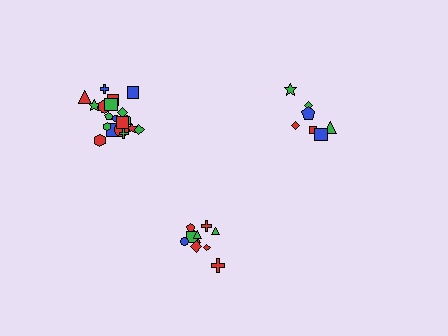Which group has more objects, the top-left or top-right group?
The top-left group.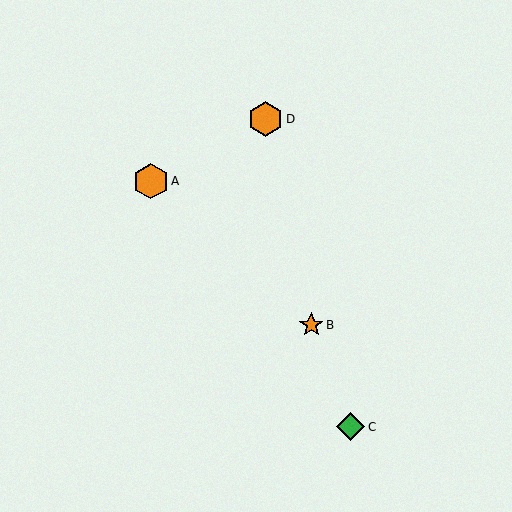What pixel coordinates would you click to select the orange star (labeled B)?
Click at (311, 325) to select the orange star B.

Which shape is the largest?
The orange hexagon (labeled A) is the largest.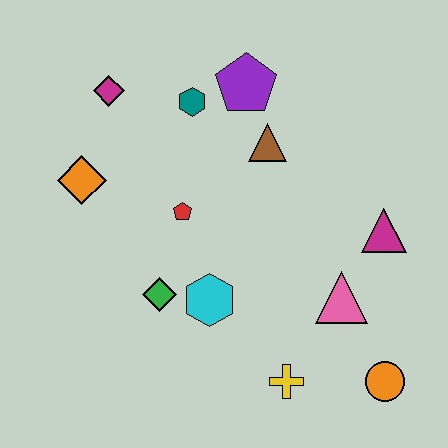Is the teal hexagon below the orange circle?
No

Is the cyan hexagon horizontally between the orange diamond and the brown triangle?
Yes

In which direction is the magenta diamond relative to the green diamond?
The magenta diamond is above the green diamond.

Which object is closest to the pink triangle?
The magenta triangle is closest to the pink triangle.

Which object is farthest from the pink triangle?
The magenta diamond is farthest from the pink triangle.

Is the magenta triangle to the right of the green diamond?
Yes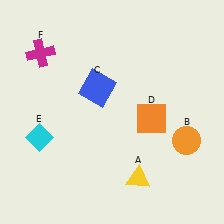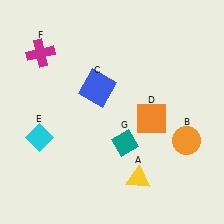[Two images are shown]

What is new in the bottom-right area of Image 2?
A teal diamond (G) was added in the bottom-right area of Image 2.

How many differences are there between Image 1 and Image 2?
There is 1 difference between the two images.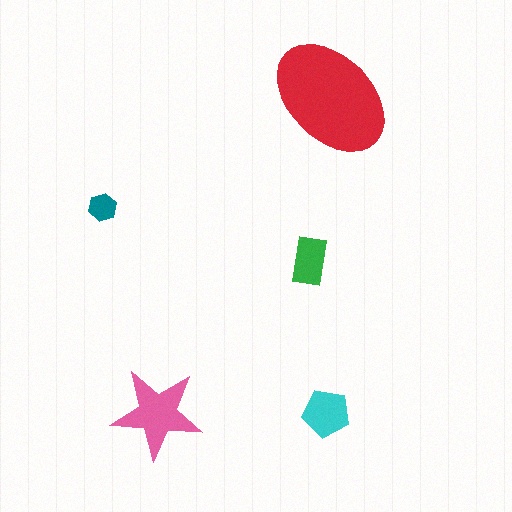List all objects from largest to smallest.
The red ellipse, the pink star, the cyan pentagon, the green rectangle, the teal hexagon.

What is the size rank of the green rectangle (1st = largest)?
4th.